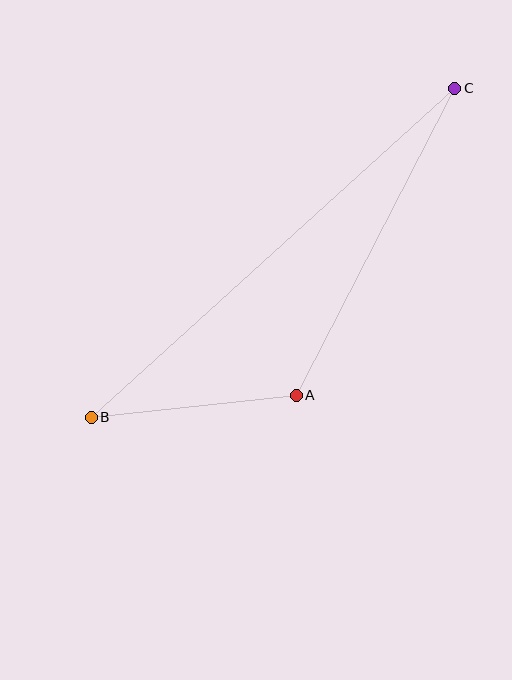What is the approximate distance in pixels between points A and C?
The distance between A and C is approximately 345 pixels.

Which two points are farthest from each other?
Points B and C are farthest from each other.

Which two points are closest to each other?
Points A and B are closest to each other.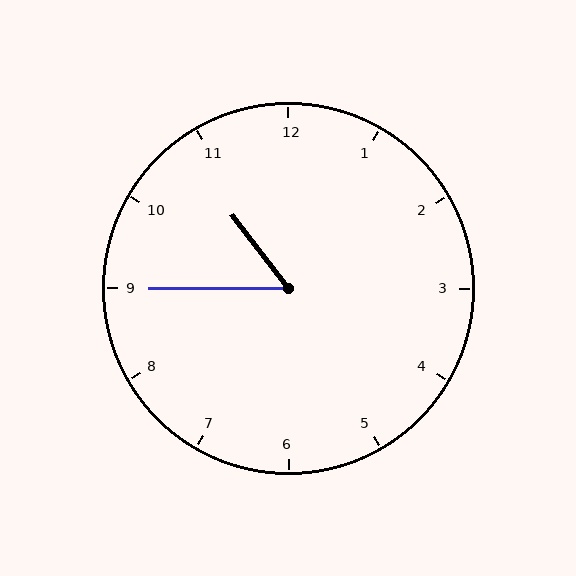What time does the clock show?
10:45.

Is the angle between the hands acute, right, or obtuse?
It is acute.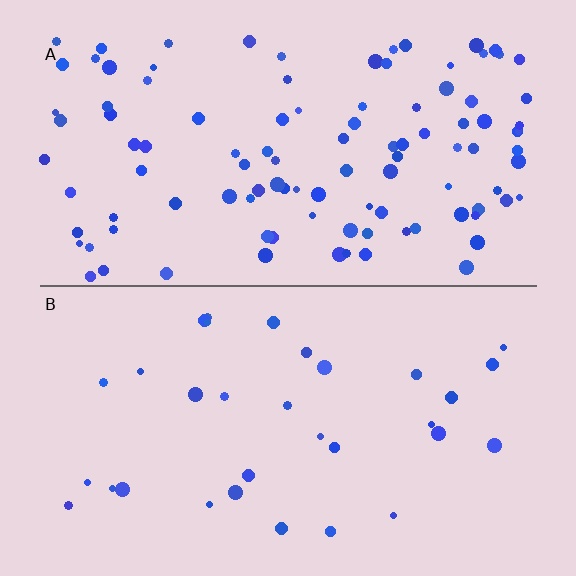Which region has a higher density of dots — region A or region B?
A (the top).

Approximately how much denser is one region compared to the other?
Approximately 3.3× — region A over region B.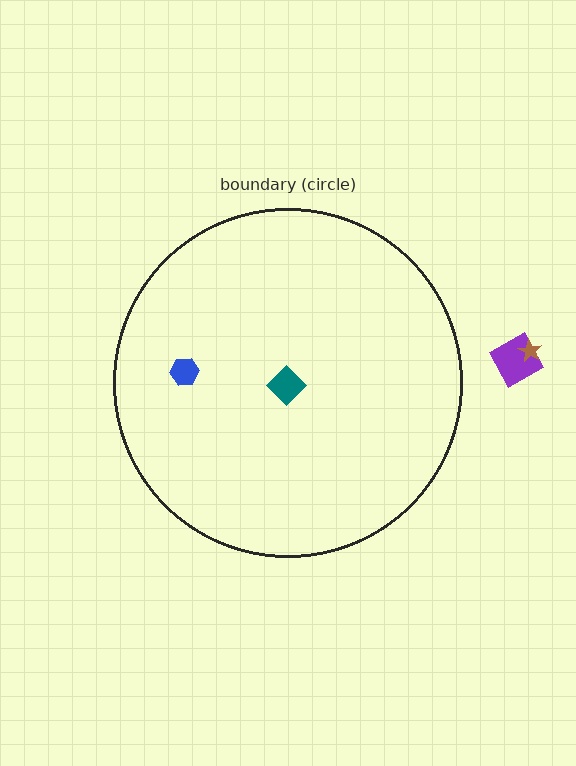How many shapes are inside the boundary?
2 inside, 2 outside.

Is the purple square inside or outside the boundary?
Outside.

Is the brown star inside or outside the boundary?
Outside.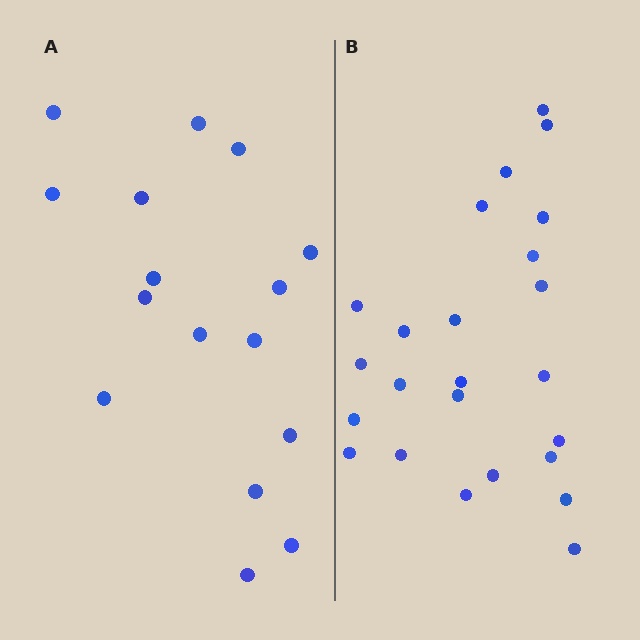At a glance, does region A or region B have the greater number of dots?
Region B (the right region) has more dots.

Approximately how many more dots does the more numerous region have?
Region B has roughly 8 or so more dots than region A.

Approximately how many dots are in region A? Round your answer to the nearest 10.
About 20 dots. (The exact count is 16, which rounds to 20.)